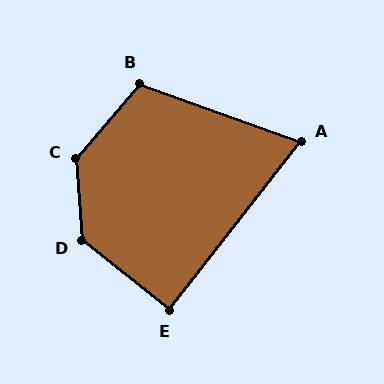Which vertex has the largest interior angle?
C, at approximately 136 degrees.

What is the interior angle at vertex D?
Approximately 132 degrees (obtuse).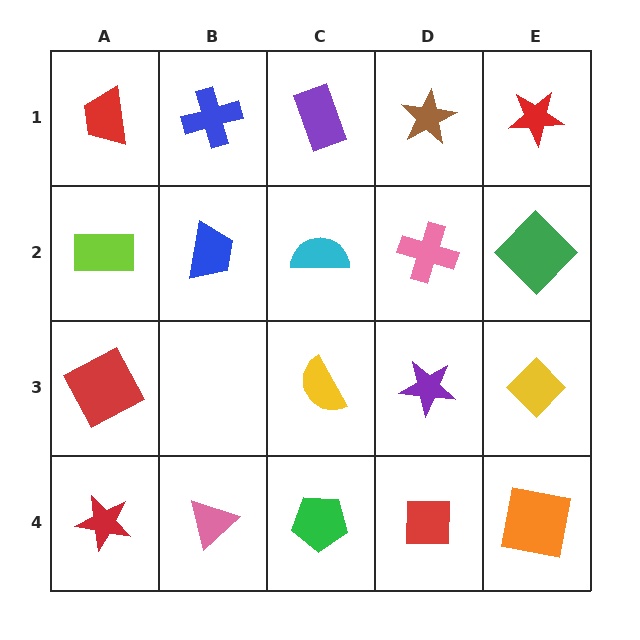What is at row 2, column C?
A cyan semicircle.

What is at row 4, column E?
An orange square.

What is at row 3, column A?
A red square.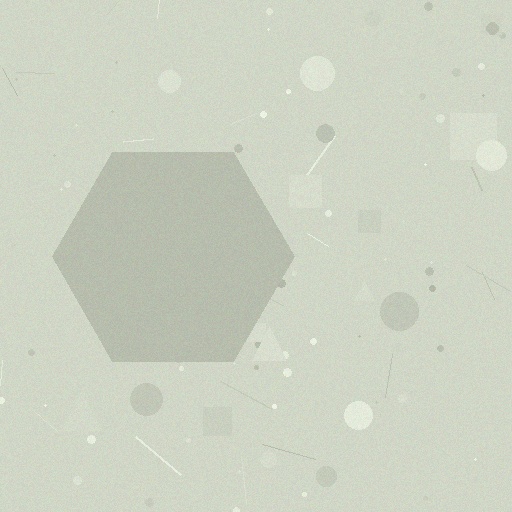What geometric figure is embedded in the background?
A hexagon is embedded in the background.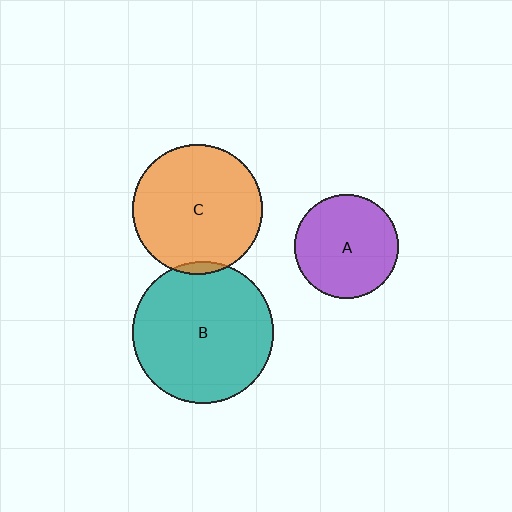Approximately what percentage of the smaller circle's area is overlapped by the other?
Approximately 5%.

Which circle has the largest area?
Circle B (teal).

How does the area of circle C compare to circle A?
Approximately 1.6 times.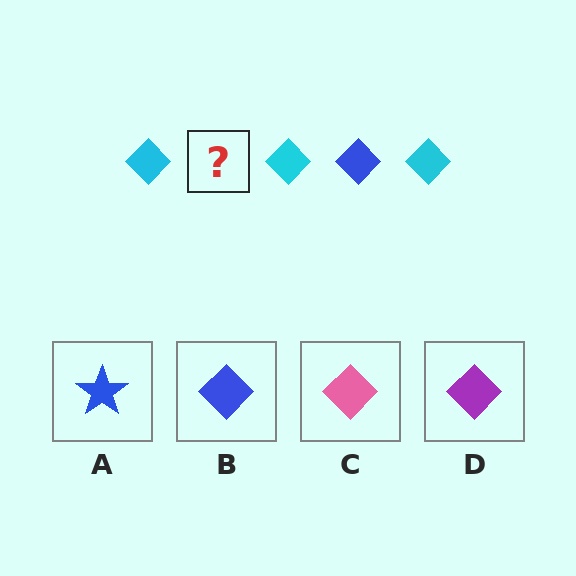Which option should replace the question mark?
Option B.